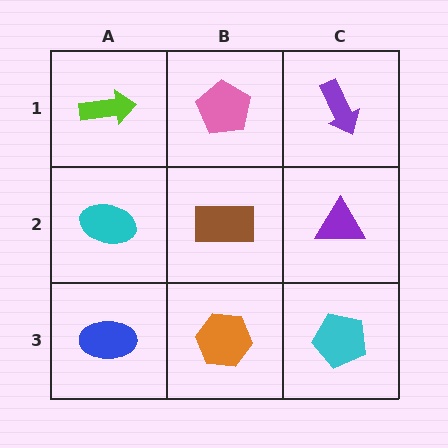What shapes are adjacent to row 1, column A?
A cyan ellipse (row 2, column A), a pink pentagon (row 1, column B).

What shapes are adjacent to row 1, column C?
A purple triangle (row 2, column C), a pink pentagon (row 1, column B).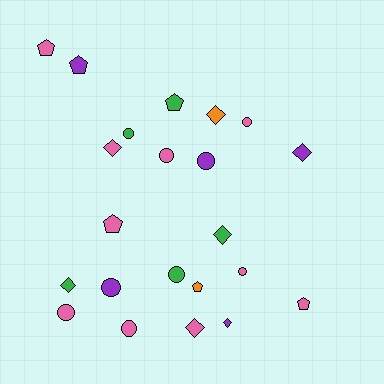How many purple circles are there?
There are 2 purple circles.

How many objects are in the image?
There are 22 objects.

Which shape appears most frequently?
Circle, with 9 objects.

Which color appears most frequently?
Pink, with 10 objects.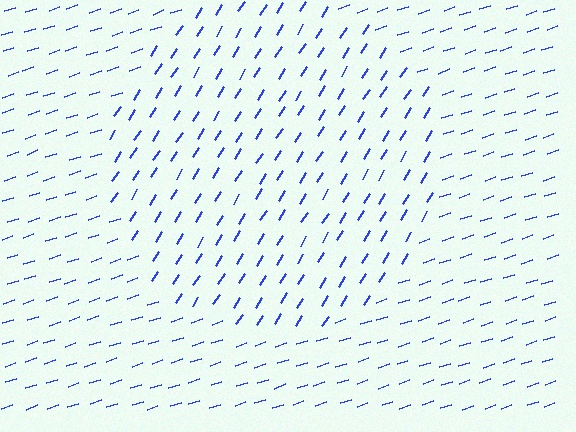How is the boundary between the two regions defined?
The boundary is defined purely by a change in line orientation (approximately 39 degrees difference). All lines are the same color and thickness.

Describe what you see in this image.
The image is filled with small blue line segments. A circle region in the image has lines oriented differently from the surrounding lines, creating a visible texture boundary.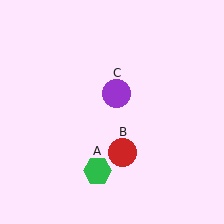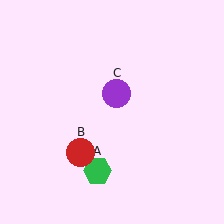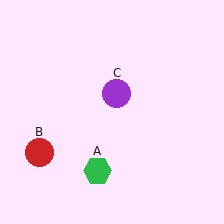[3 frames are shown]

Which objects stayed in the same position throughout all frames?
Green hexagon (object A) and purple circle (object C) remained stationary.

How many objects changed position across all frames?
1 object changed position: red circle (object B).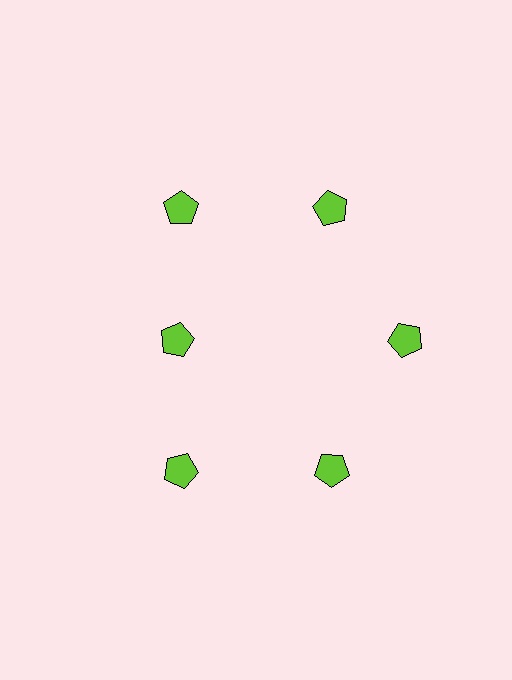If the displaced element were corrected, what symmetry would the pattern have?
It would have 6-fold rotational symmetry — the pattern would map onto itself every 60 degrees.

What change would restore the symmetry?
The symmetry would be restored by moving it outward, back onto the ring so that all 6 pentagons sit at equal angles and equal distance from the center.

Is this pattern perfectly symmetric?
No. The 6 lime pentagons are arranged in a ring, but one element near the 9 o'clock position is pulled inward toward the center, breaking the 6-fold rotational symmetry.